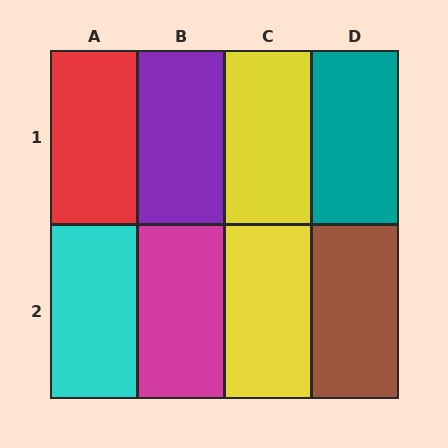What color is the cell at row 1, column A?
Red.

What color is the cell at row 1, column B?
Purple.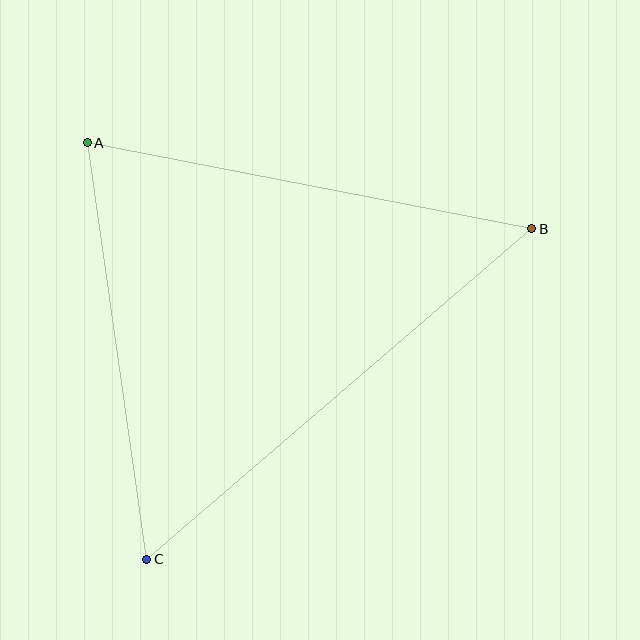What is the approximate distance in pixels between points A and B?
The distance between A and B is approximately 453 pixels.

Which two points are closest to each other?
Points A and C are closest to each other.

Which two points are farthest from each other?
Points B and C are farthest from each other.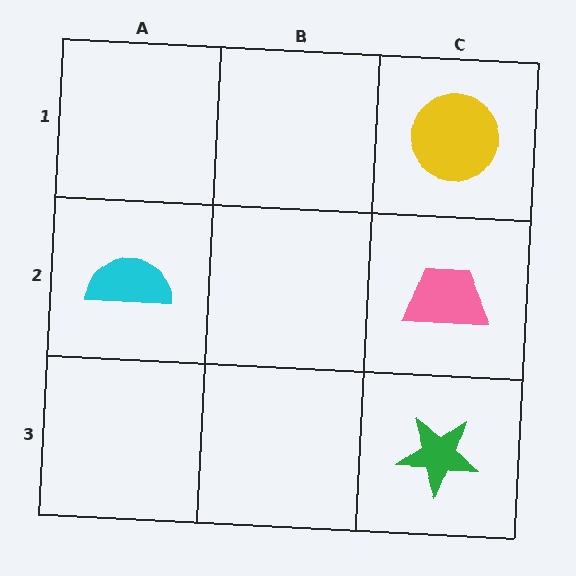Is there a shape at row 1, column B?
No, that cell is empty.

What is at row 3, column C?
A green star.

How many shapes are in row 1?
1 shape.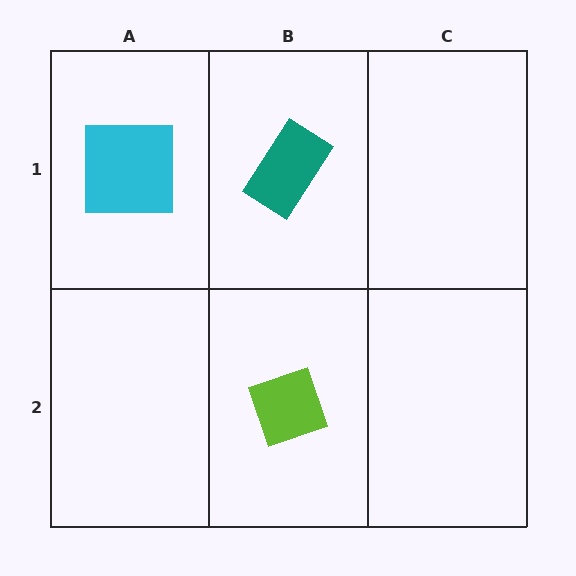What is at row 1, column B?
A teal rectangle.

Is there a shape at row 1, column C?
No, that cell is empty.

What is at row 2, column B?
A lime diamond.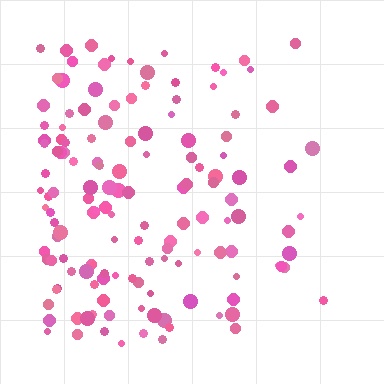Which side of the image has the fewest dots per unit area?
The right.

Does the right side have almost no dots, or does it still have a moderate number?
Still a moderate number, just noticeably fewer than the left.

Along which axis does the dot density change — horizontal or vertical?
Horizontal.